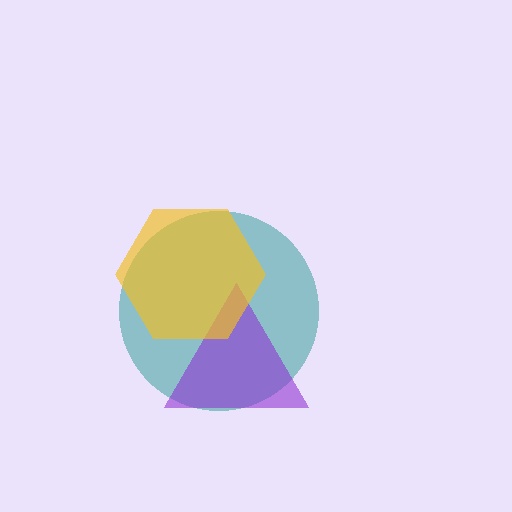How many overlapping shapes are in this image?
There are 3 overlapping shapes in the image.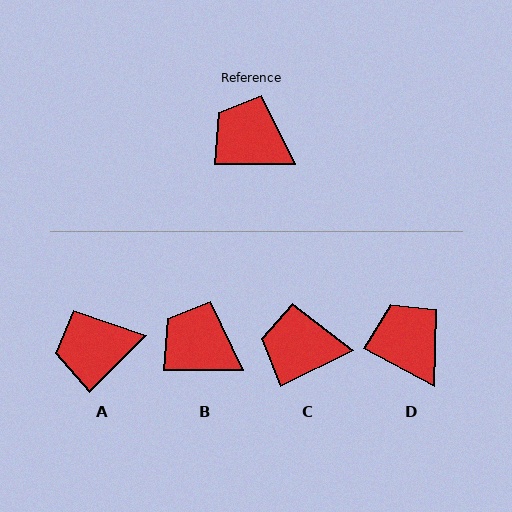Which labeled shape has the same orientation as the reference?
B.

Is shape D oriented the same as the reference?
No, it is off by about 27 degrees.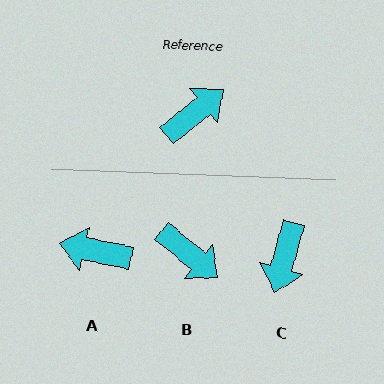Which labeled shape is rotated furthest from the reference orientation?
C, about 145 degrees away.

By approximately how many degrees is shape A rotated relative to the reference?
Approximately 129 degrees counter-clockwise.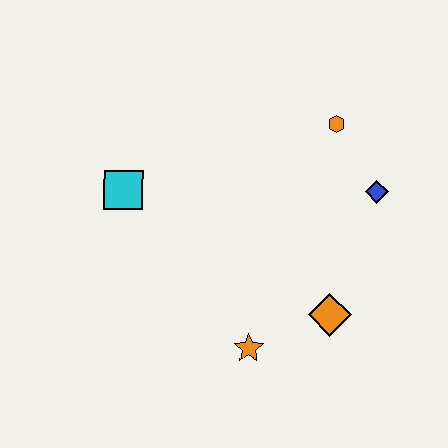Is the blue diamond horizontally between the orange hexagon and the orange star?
No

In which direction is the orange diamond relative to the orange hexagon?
The orange diamond is below the orange hexagon.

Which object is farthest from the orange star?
The orange hexagon is farthest from the orange star.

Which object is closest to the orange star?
The orange diamond is closest to the orange star.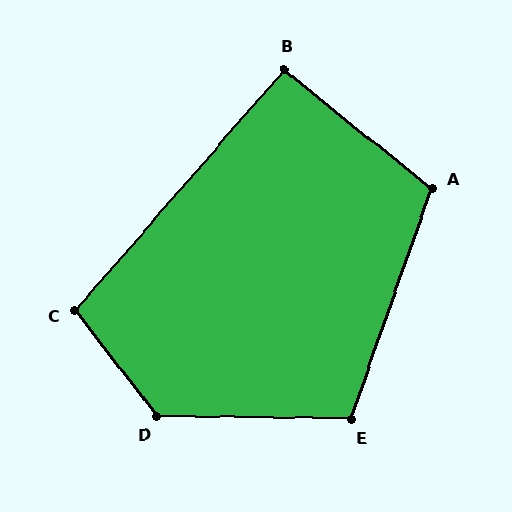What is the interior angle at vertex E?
Approximately 109 degrees (obtuse).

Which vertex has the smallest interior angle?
B, at approximately 92 degrees.